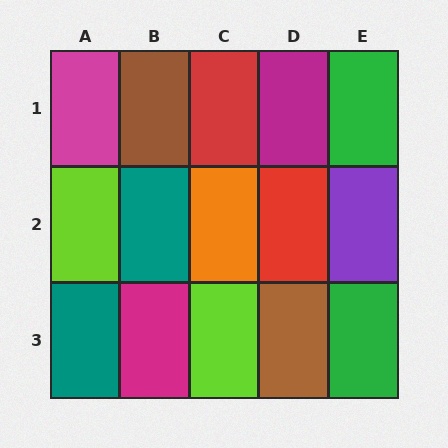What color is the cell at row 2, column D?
Red.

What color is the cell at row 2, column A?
Lime.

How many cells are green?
2 cells are green.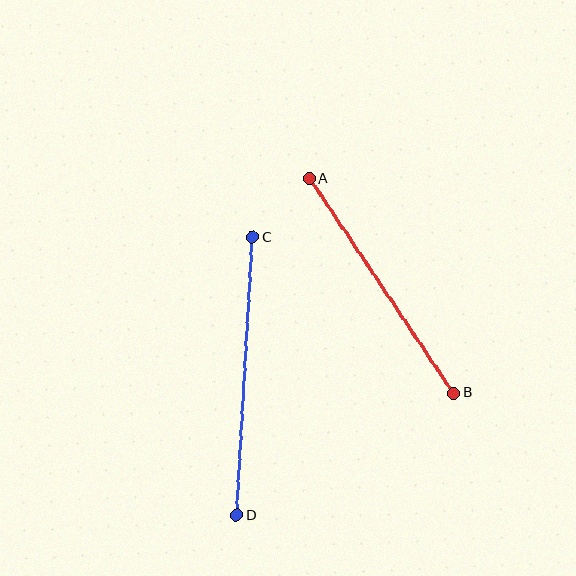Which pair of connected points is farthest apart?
Points C and D are farthest apart.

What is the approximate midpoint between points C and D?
The midpoint is at approximately (245, 376) pixels.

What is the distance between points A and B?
The distance is approximately 258 pixels.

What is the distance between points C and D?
The distance is approximately 278 pixels.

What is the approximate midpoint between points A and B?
The midpoint is at approximately (382, 286) pixels.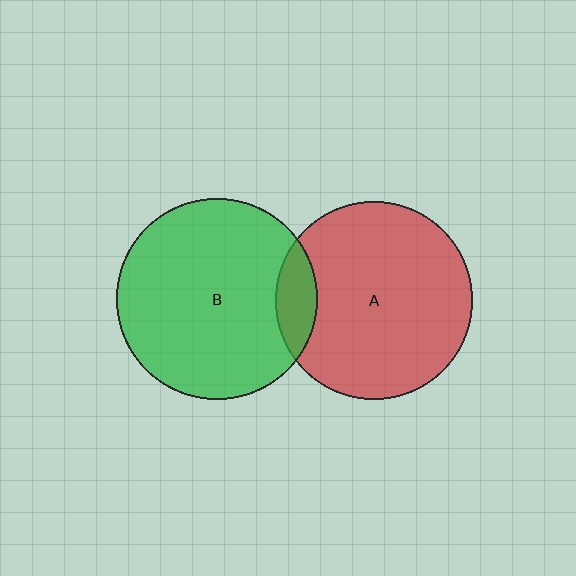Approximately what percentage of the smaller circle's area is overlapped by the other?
Approximately 10%.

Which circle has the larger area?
Circle B (green).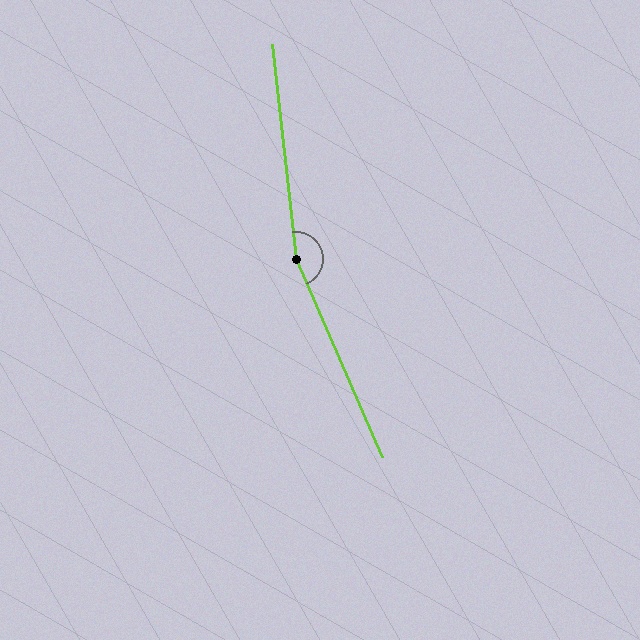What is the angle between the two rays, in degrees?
Approximately 163 degrees.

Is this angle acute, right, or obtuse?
It is obtuse.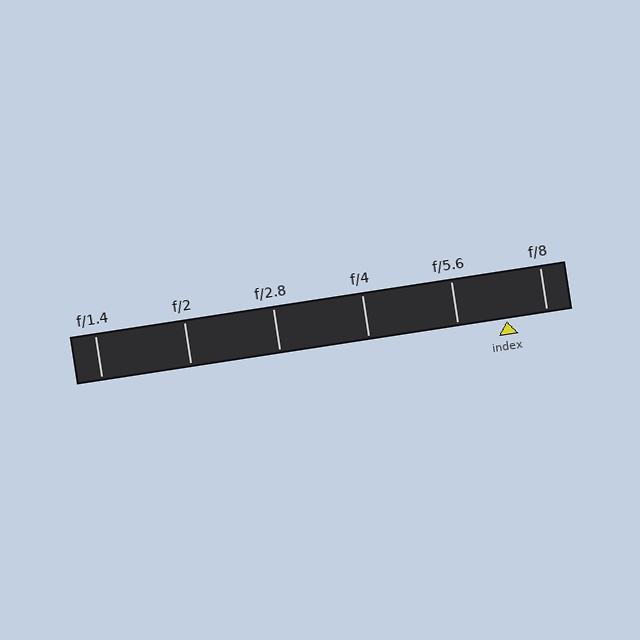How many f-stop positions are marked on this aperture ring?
There are 6 f-stop positions marked.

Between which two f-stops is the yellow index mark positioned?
The index mark is between f/5.6 and f/8.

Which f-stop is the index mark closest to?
The index mark is closest to f/8.